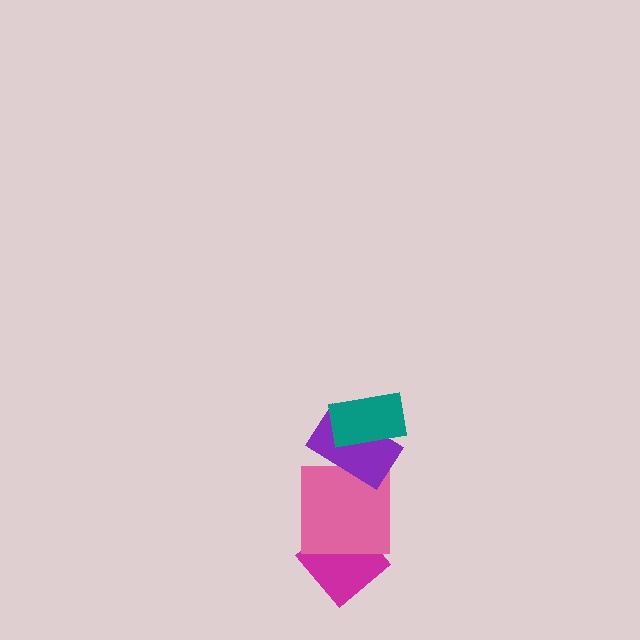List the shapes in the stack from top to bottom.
From top to bottom: the teal rectangle, the purple rectangle, the pink square, the magenta diamond.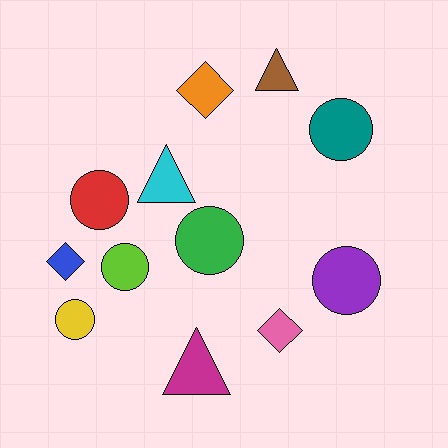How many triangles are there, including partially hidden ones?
There are 3 triangles.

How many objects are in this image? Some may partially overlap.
There are 12 objects.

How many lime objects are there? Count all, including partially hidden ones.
There is 1 lime object.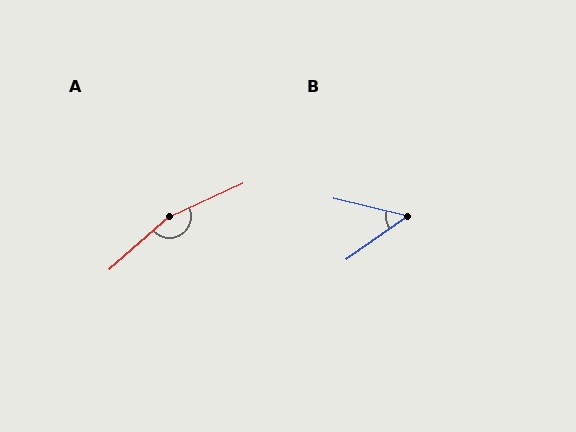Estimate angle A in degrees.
Approximately 163 degrees.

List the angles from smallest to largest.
B (48°), A (163°).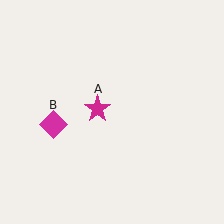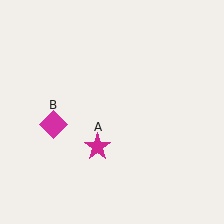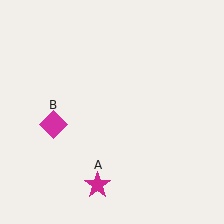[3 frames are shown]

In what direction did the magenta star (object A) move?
The magenta star (object A) moved down.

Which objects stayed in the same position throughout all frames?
Magenta diamond (object B) remained stationary.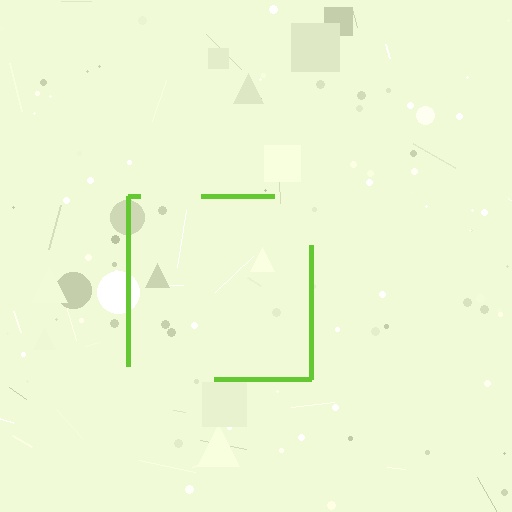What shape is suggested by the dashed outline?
The dashed outline suggests a square.